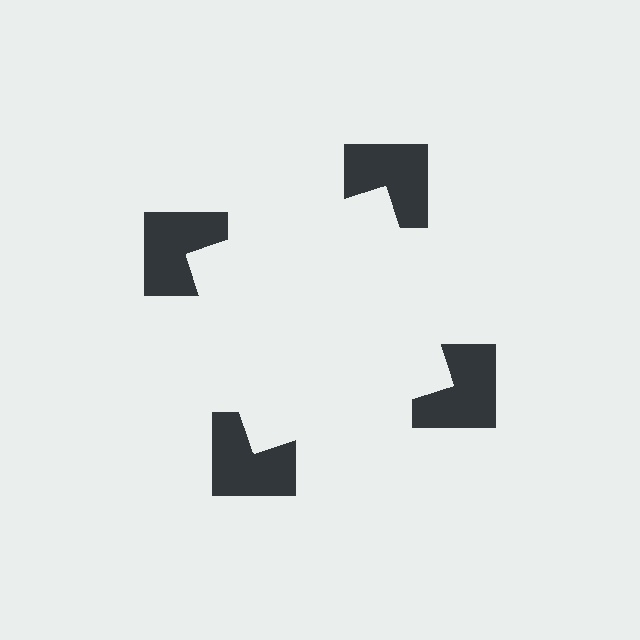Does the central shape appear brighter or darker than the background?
It typically appears slightly brighter than the background, even though no actual brightness change is drawn.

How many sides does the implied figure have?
4 sides.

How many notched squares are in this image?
There are 4 — one at each vertex of the illusory square.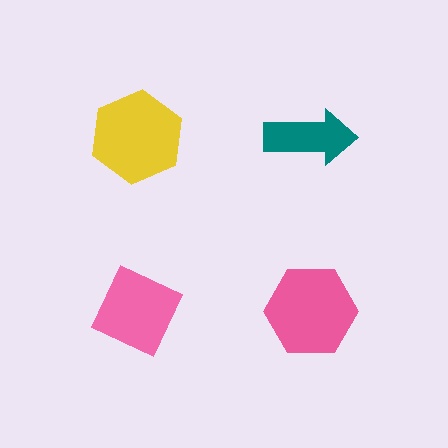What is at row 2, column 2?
A pink hexagon.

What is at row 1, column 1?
A yellow hexagon.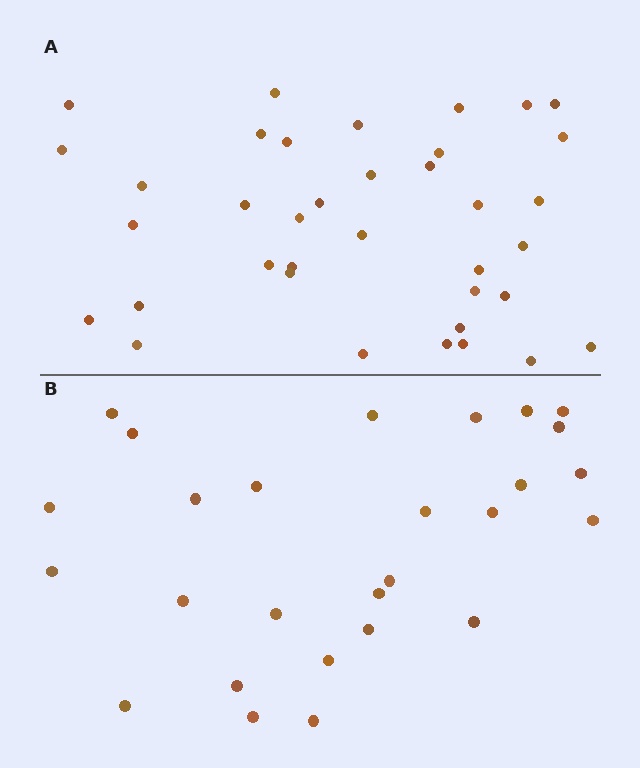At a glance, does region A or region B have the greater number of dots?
Region A (the top region) has more dots.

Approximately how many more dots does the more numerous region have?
Region A has roughly 10 or so more dots than region B.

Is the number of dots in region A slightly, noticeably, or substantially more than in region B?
Region A has noticeably more, but not dramatically so. The ratio is roughly 1.4 to 1.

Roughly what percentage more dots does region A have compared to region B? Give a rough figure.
About 35% more.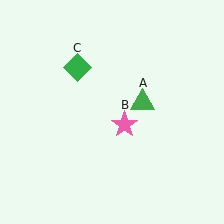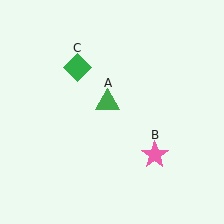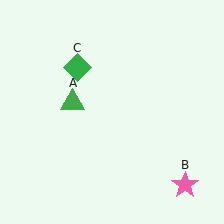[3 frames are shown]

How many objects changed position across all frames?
2 objects changed position: green triangle (object A), pink star (object B).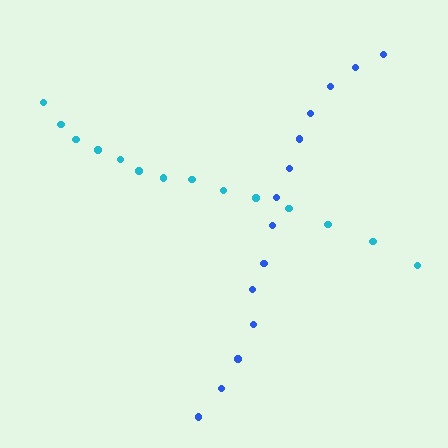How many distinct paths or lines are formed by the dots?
There are 2 distinct paths.